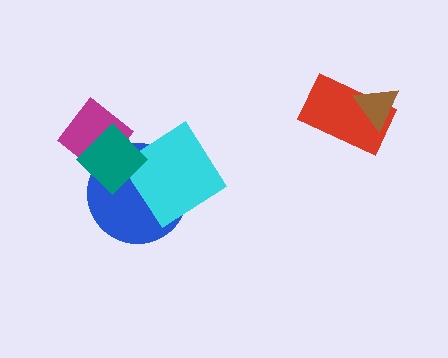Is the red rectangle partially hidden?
Yes, it is partially covered by another shape.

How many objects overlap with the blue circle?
2 objects overlap with the blue circle.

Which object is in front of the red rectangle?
The brown triangle is in front of the red rectangle.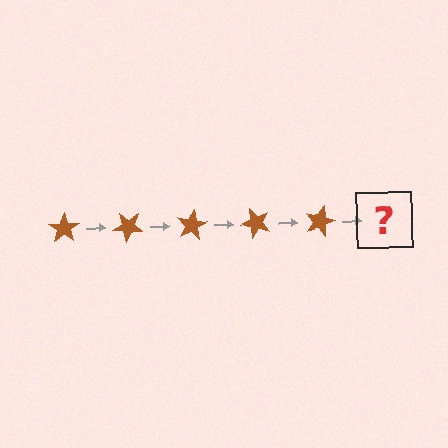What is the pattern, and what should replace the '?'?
The pattern is that the star rotates 40 degrees each step. The '?' should be a brown star rotated 200 degrees.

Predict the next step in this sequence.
The next step is a brown star rotated 200 degrees.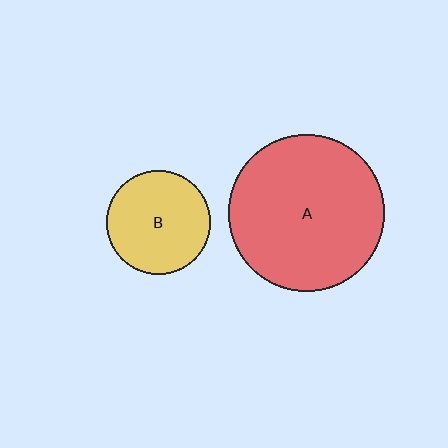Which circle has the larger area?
Circle A (red).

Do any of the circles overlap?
No, none of the circles overlap.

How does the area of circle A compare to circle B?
Approximately 2.3 times.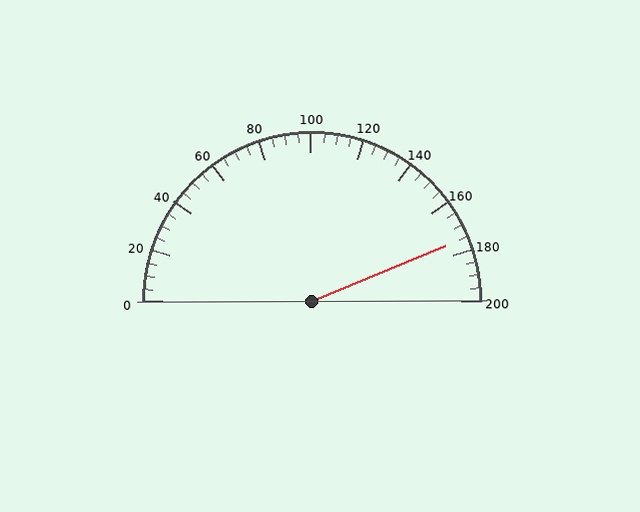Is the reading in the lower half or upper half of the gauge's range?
The reading is in the upper half of the range (0 to 200).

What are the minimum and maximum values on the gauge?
The gauge ranges from 0 to 200.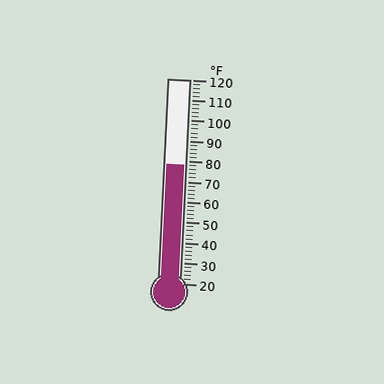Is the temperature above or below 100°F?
The temperature is below 100°F.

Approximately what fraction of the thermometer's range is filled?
The thermometer is filled to approximately 60% of its range.